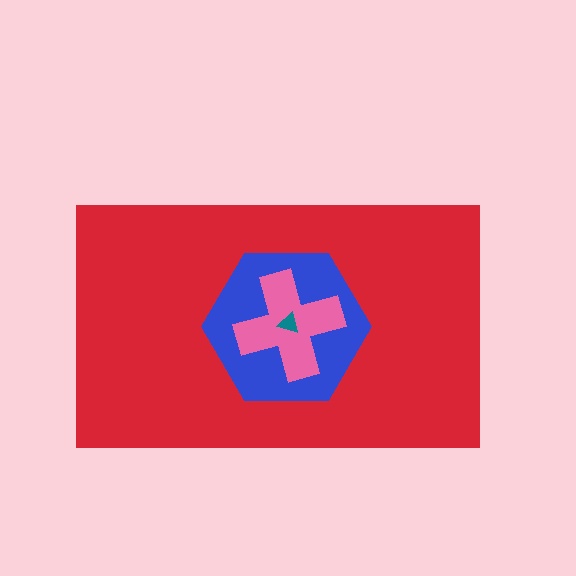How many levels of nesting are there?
4.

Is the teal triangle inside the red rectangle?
Yes.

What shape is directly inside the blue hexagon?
The pink cross.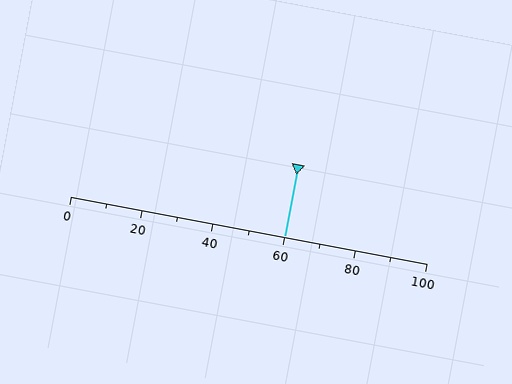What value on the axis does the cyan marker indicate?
The marker indicates approximately 60.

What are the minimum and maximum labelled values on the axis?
The axis runs from 0 to 100.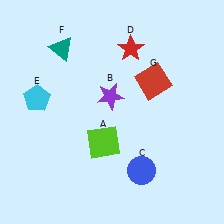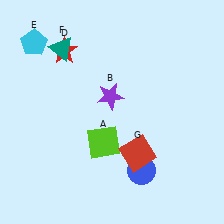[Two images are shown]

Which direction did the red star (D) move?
The red star (D) moved left.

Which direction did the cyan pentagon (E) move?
The cyan pentagon (E) moved up.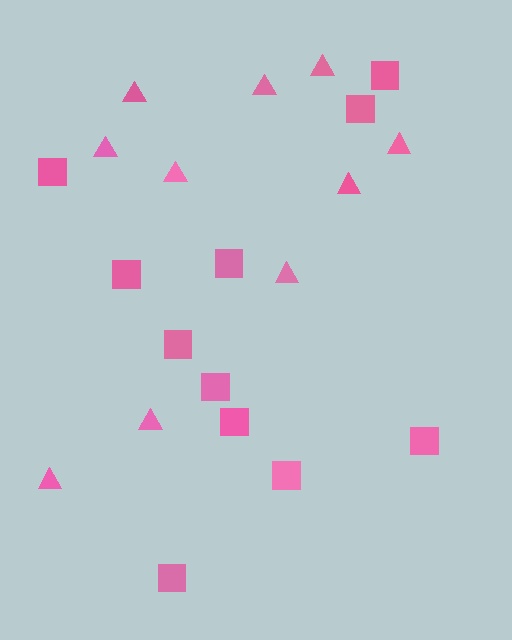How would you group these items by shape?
There are 2 groups: one group of triangles (10) and one group of squares (11).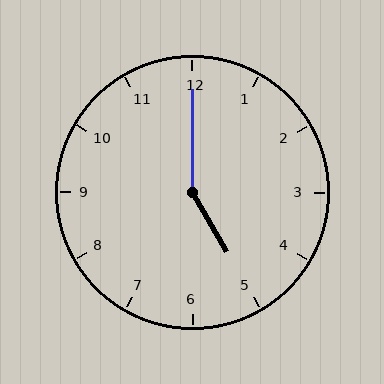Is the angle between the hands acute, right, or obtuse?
It is obtuse.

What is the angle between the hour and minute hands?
Approximately 150 degrees.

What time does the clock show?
5:00.